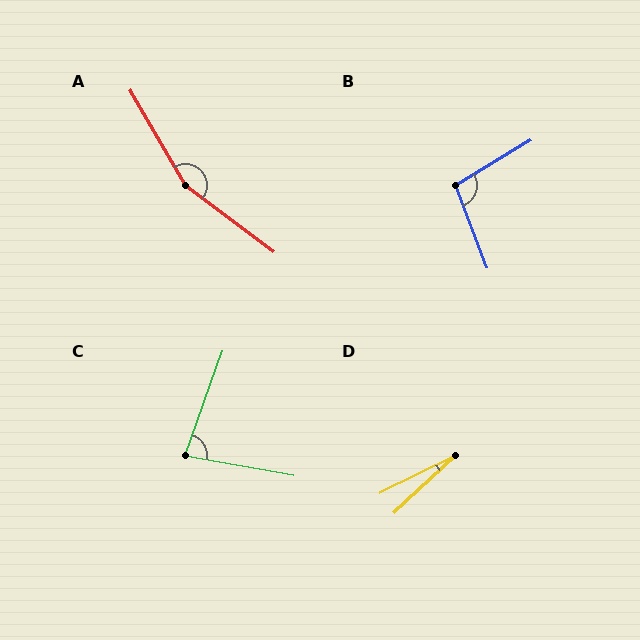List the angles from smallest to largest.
D (17°), C (81°), B (100°), A (157°).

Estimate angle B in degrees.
Approximately 100 degrees.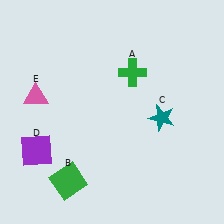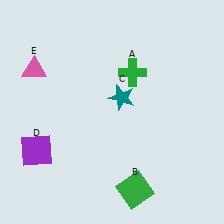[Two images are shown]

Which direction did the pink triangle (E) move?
The pink triangle (E) moved up.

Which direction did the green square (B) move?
The green square (B) moved right.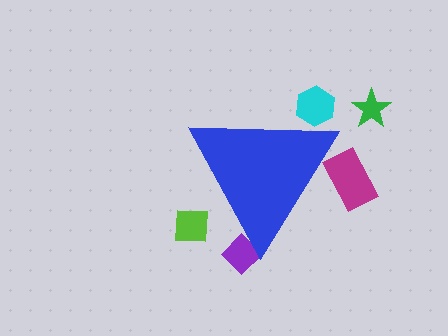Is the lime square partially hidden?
Yes, the lime square is partially hidden behind the blue triangle.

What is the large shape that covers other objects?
A blue triangle.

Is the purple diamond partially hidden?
Yes, the purple diamond is partially hidden behind the blue triangle.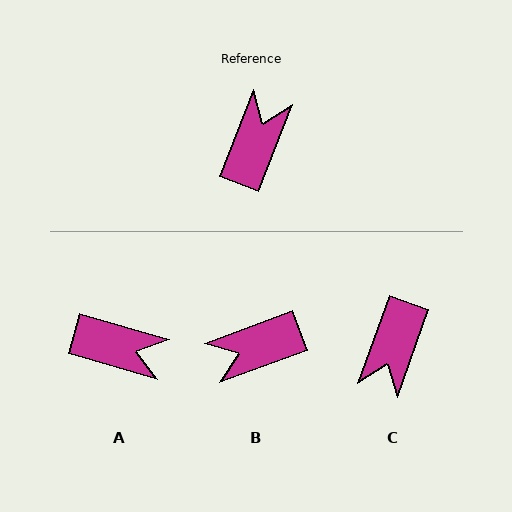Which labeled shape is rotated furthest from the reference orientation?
C, about 179 degrees away.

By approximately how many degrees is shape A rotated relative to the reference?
Approximately 85 degrees clockwise.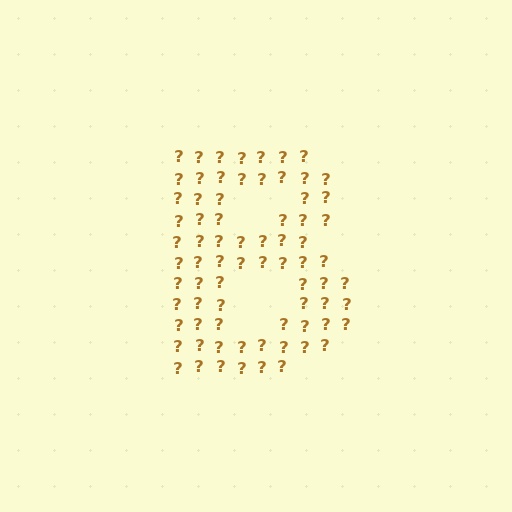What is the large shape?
The large shape is the letter B.